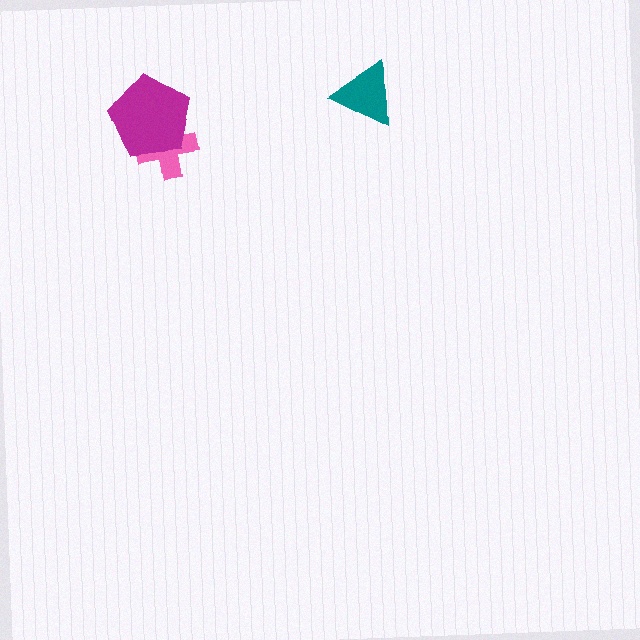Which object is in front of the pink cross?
The magenta pentagon is in front of the pink cross.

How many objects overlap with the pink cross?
1 object overlaps with the pink cross.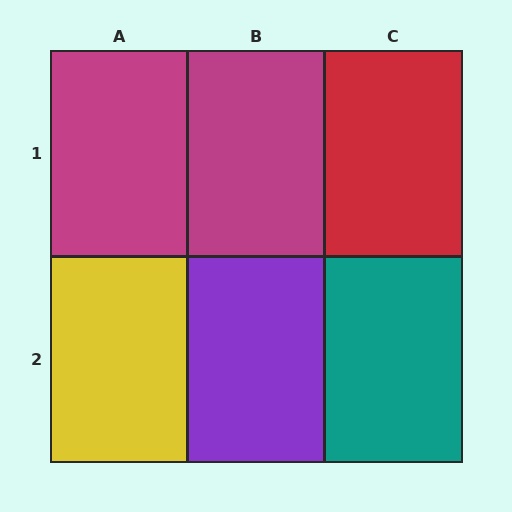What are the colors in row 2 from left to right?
Yellow, purple, teal.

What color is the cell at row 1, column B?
Magenta.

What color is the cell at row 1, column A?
Magenta.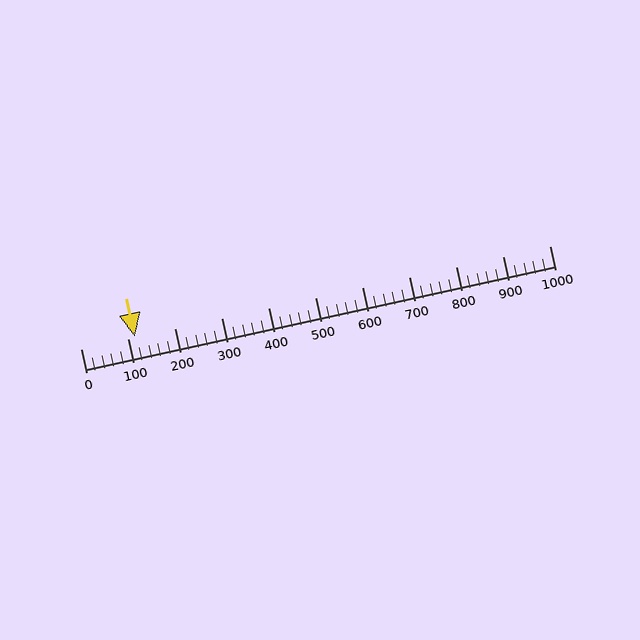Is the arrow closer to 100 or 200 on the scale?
The arrow is closer to 100.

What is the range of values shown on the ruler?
The ruler shows values from 0 to 1000.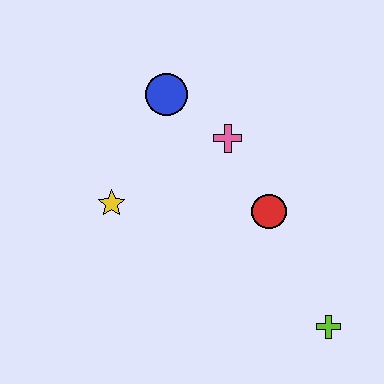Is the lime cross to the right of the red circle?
Yes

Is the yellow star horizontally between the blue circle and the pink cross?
No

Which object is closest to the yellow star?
The blue circle is closest to the yellow star.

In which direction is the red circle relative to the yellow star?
The red circle is to the right of the yellow star.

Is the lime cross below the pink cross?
Yes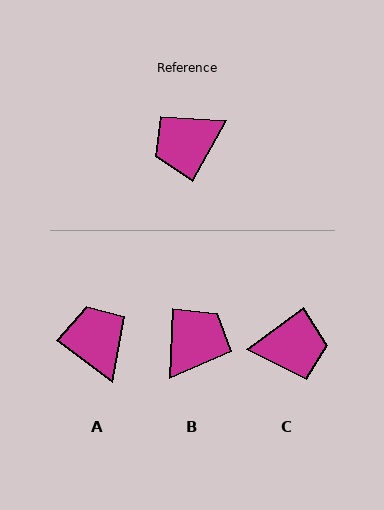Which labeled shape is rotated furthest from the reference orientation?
C, about 156 degrees away.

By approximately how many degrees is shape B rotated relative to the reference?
Approximately 153 degrees clockwise.